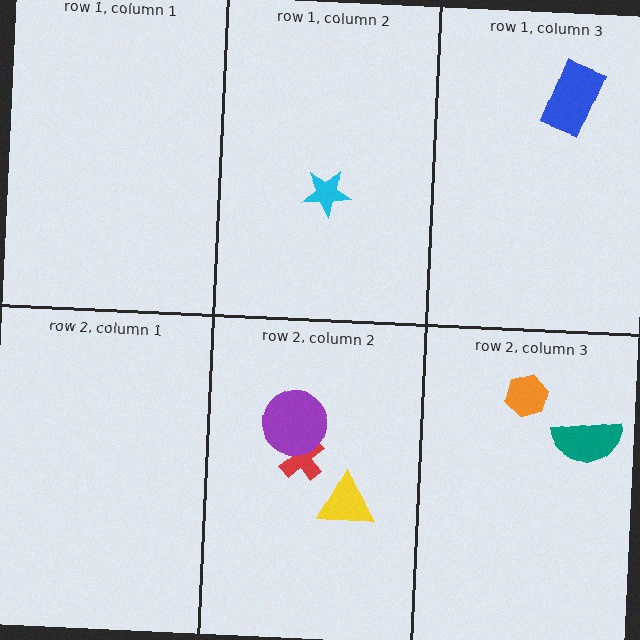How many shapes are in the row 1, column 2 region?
1.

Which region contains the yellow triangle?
The row 2, column 2 region.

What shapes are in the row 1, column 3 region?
The blue rectangle.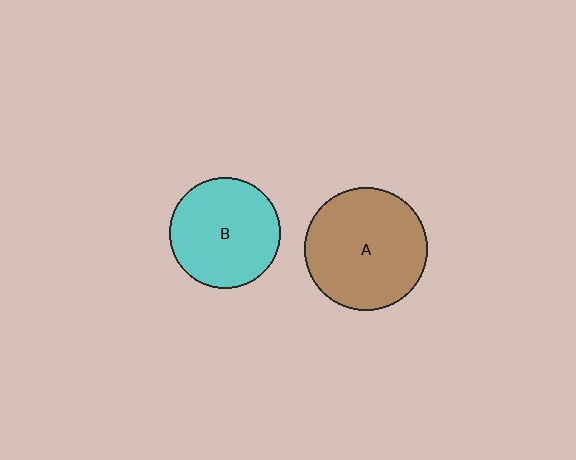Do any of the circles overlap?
No, none of the circles overlap.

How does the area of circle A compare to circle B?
Approximately 1.2 times.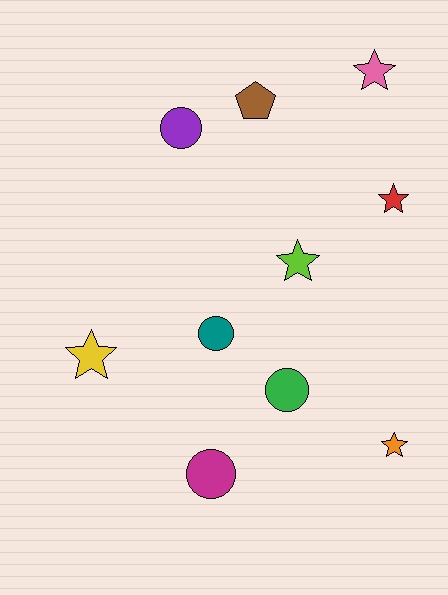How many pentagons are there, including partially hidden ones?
There is 1 pentagon.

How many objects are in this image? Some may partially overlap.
There are 10 objects.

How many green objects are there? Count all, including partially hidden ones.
There is 1 green object.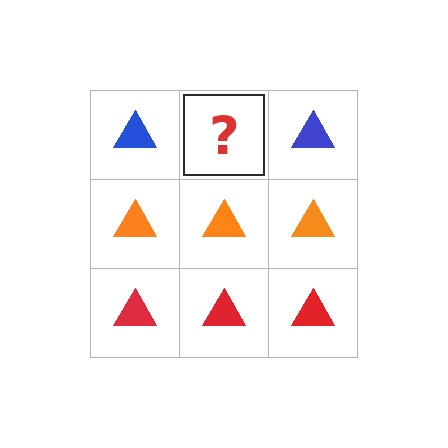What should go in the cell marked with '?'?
The missing cell should contain a blue triangle.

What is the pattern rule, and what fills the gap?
The rule is that each row has a consistent color. The gap should be filled with a blue triangle.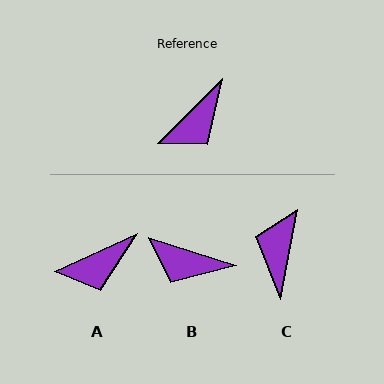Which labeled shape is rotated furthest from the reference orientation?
C, about 146 degrees away.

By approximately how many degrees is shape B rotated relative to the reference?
Approximately 63 degrees clockwise.